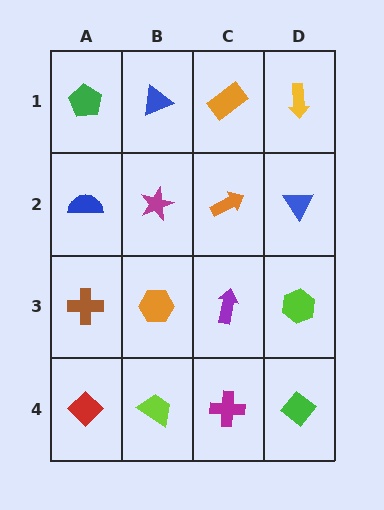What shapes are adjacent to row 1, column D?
A blue triangle (row 2, column D), an orange rectangle (row 1, column C).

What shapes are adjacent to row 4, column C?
A purple arrow (row 3, column C), a lime trapezoid (row 4, column B), a green diamond (row 4, column D).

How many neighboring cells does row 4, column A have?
2.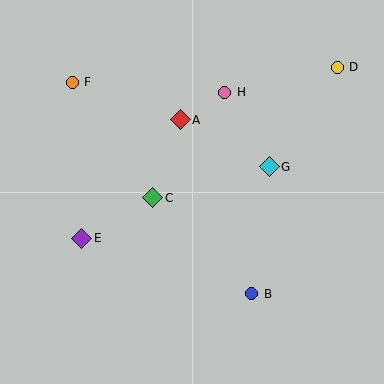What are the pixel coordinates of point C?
Point C is at (153, 198).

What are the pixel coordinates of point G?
Point G is at (269, 167).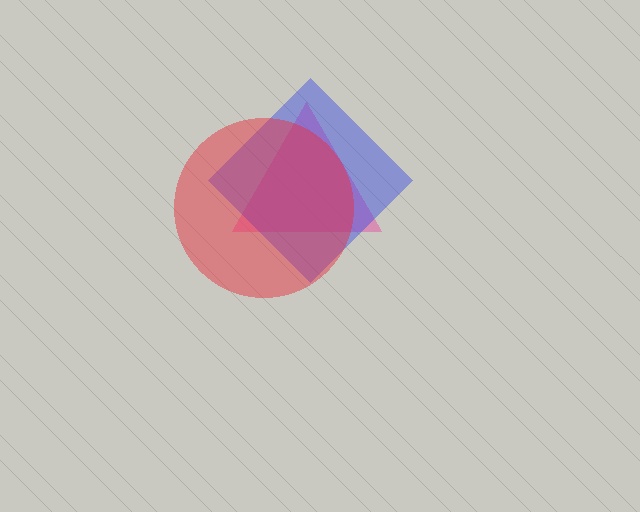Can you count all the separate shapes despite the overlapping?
Yes, there are 3 separate shapes.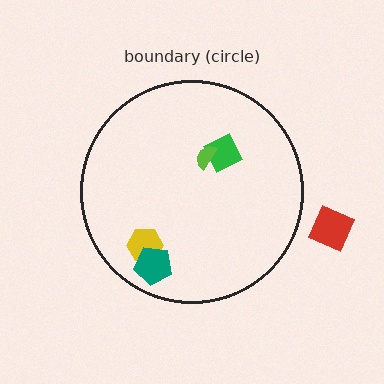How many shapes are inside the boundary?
4 inside, 1 outside.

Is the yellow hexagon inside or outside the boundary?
Inside.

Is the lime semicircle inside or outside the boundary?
Inside.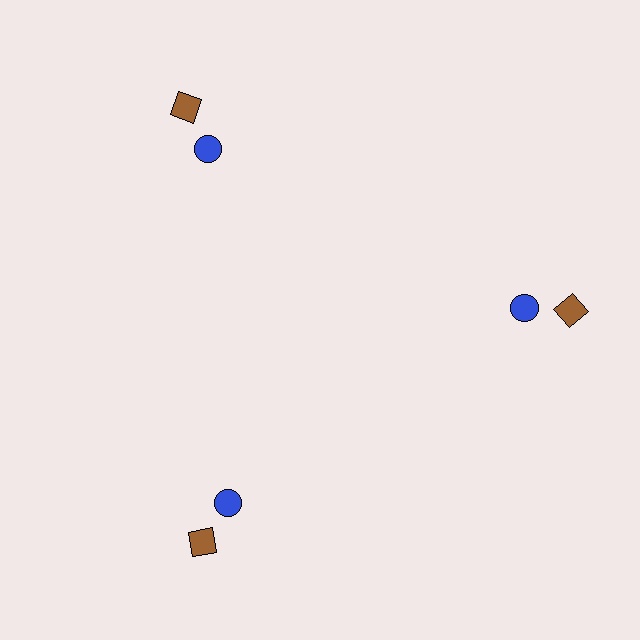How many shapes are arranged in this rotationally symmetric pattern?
There are 6 shapes, arranged in 3 groups of 2.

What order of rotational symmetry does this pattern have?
This pattern has 3-fold rotational symmetry.